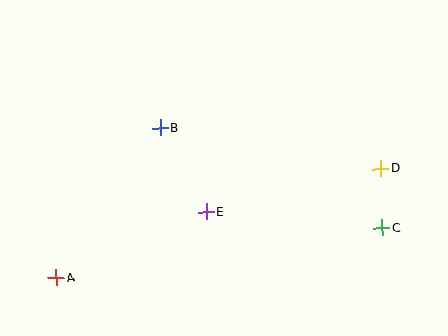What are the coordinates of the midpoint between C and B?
The midpoint between C and B is at (271, 178).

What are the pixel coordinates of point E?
Point E is at (206, 212).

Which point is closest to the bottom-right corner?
Point C is closest to the bottom-right corner.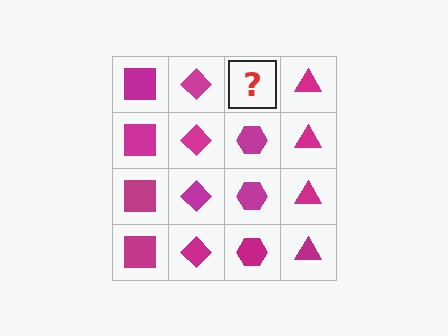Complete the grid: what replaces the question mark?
The question mark should be replaced with a magenta hexagon.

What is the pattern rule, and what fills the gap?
The rule is that each column has a consistent shape. The gap should be filled with a magenta hexagon.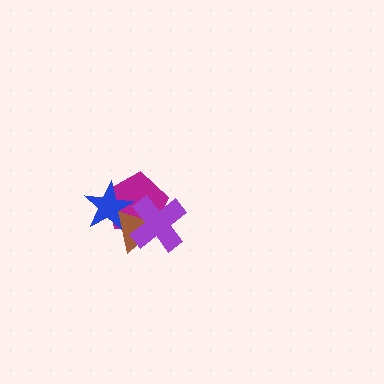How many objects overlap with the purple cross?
2 objects overlap with the purple cross.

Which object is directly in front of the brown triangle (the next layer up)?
The purple cross is directly in front of the brown triangle.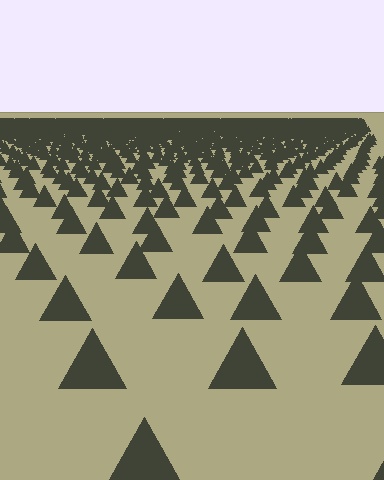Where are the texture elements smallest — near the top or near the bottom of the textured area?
Near the top.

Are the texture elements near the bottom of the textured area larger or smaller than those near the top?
Larger. Near the bottom, elements are closer to the viewer and appear at a bigger on-screen size.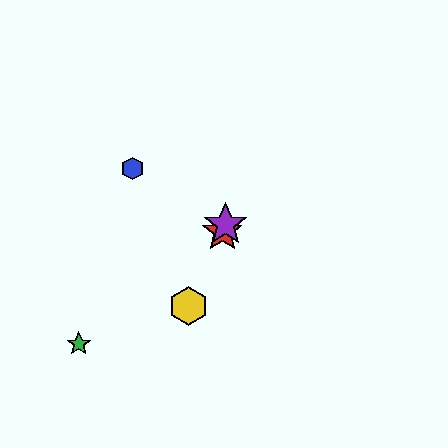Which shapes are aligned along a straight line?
The red star, the yellow hexagon, the purple star are aligned along a straight line.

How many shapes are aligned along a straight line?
3 shapes (the red star, the yellow hexagon, the purple star) are aligned along a straight line.